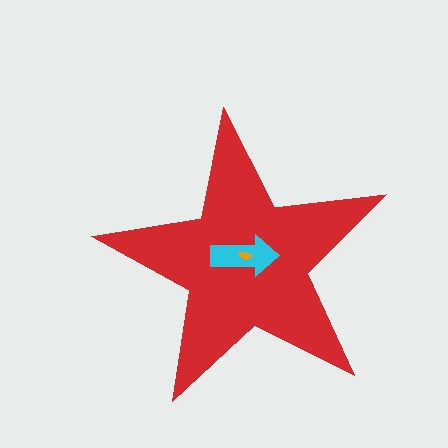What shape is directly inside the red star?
The cyan arrow.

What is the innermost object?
The orange semicircle.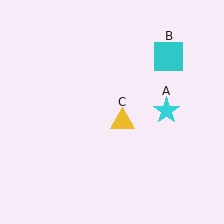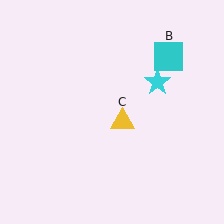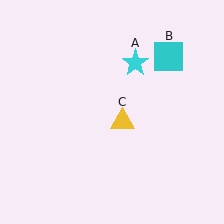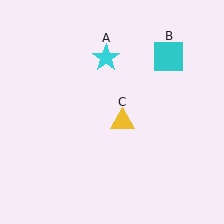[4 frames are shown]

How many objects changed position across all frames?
1 object changed position: cyan star (object A).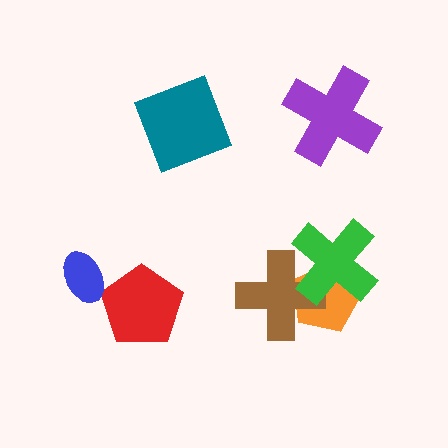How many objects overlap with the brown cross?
2 objects overlap with the brown cross.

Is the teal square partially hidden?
No, no other shape covers it.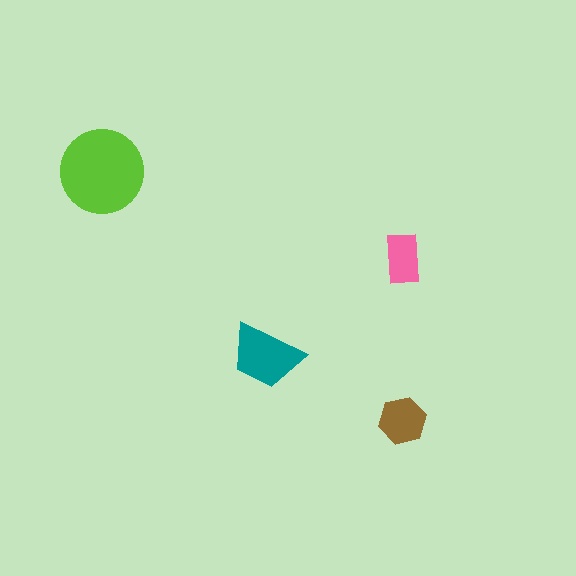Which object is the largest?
The lime circle.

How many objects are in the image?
There are 4 objects in the image.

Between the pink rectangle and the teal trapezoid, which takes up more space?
The teal trapezoid.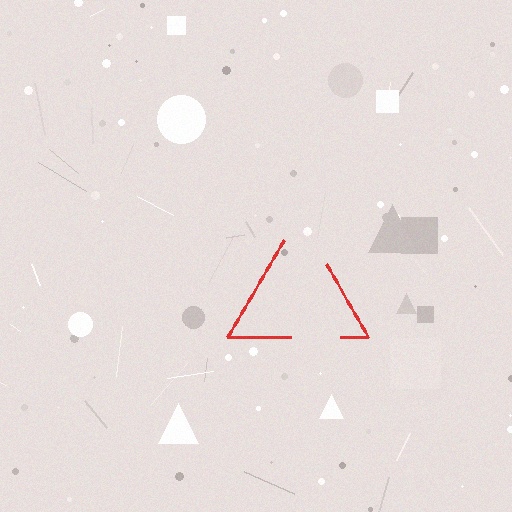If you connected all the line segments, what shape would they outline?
They would outline a triangle.